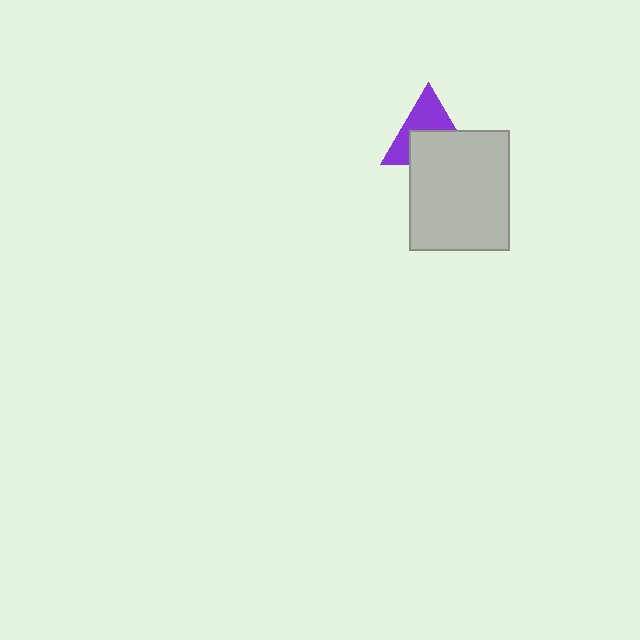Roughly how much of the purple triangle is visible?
About half of it is visible (roughly 50%).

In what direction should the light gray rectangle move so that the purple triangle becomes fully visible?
The light gray rectangle should move down. That is the shortest direction to clear the overlap and leave the purple triangle fully visible.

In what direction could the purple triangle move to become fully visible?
The purple triangle could move up. That would shift it out from behind the light gray rectangle entirely.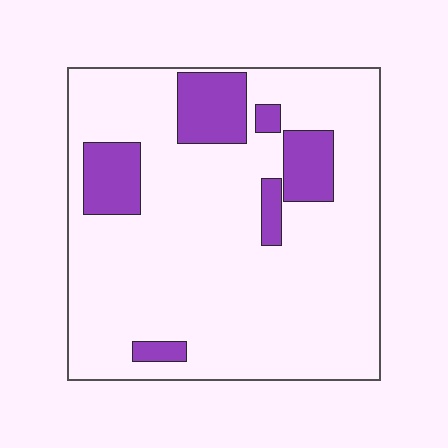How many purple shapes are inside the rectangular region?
6.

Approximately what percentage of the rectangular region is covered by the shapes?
Approximately 15%.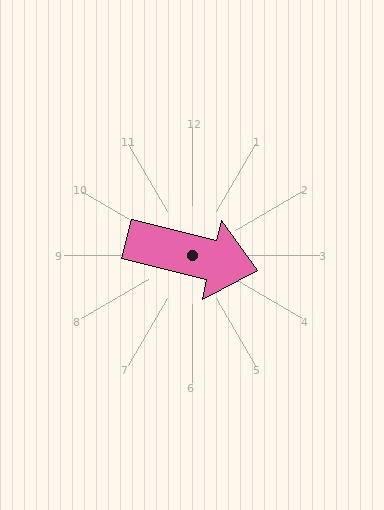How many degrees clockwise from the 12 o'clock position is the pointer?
Approximately 104 degrees.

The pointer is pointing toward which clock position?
Roughly 3 o'clock.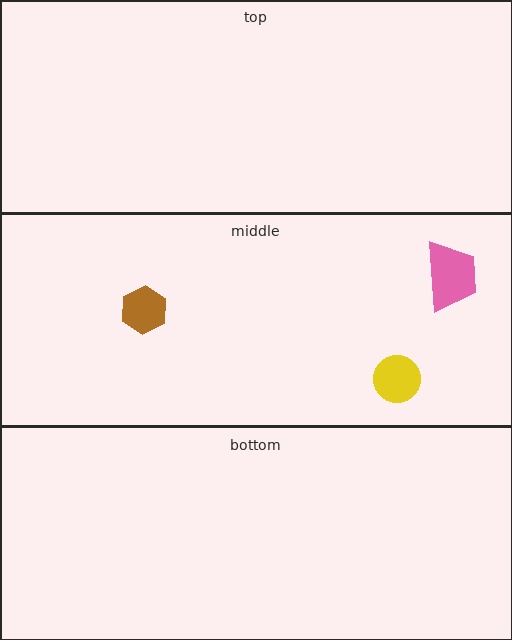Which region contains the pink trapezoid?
The middle region.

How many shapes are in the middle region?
3.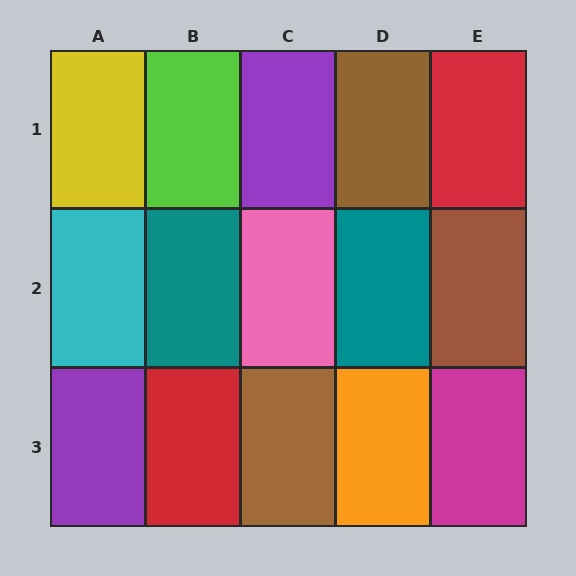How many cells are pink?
1 cell is pink.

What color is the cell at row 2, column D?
Teal.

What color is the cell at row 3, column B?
Red.